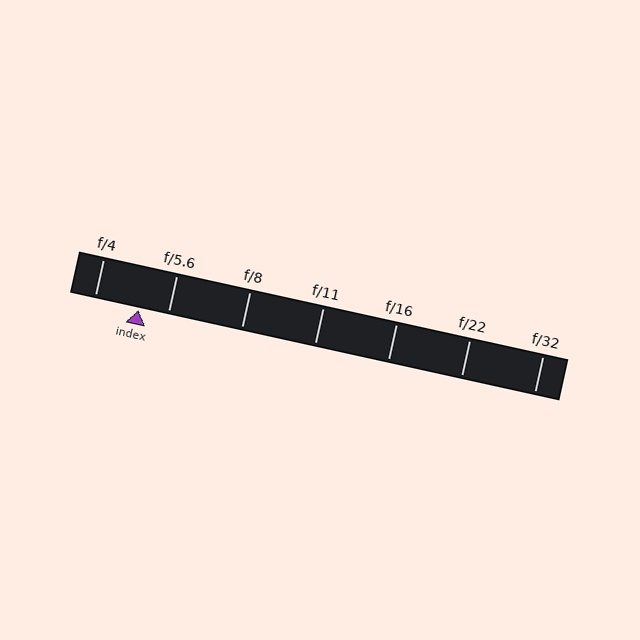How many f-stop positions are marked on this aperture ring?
There are 7 f-stop positions marked.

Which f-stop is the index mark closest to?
The index mark is closest to f/5.6.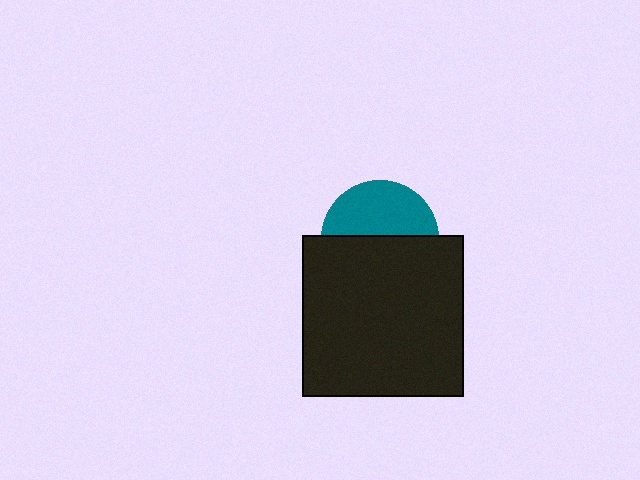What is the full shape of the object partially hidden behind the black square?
The partially hidden object is a teal circle.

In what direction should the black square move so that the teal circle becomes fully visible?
The black square should move down. That is the shortest direction to clear the overlap and leave the teal circle fully visible.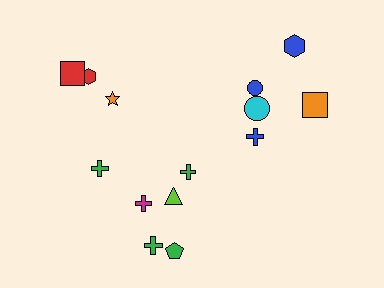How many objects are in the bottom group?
There are 6 objects.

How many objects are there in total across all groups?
There are 14 objects.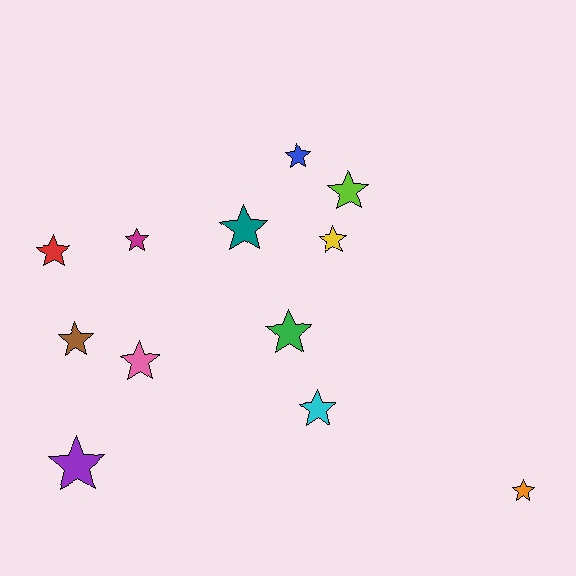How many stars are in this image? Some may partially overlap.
There are 12 stars.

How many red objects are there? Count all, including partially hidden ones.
There is 1 red object.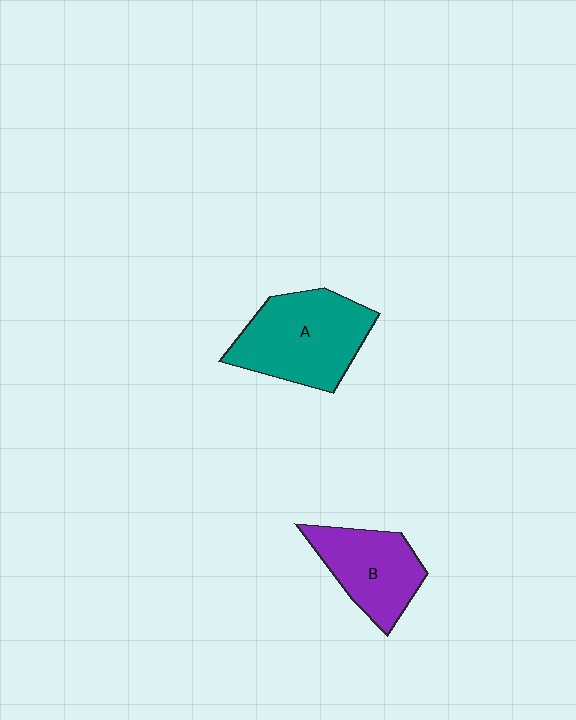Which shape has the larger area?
Shape A (teal).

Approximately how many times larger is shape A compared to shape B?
Approximately 1.3 times.